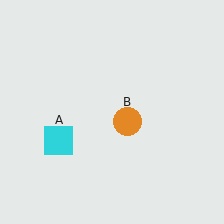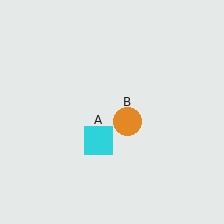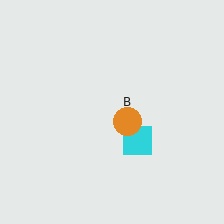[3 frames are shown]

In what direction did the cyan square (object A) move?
The cyan square (object A) moved right.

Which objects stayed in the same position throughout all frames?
Orange circle (object B) remained stationary.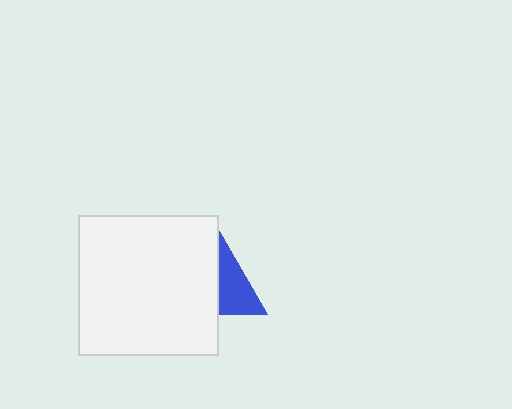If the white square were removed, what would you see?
You would see the complete blue triangle.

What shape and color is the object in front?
The object in front is a white square.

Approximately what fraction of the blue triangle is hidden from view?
Roughly 57% of the blue triangle is hidden behind the white square.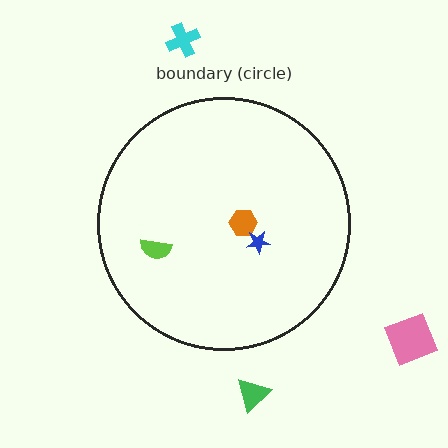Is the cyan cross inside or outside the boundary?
Outside.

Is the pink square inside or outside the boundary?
Outside.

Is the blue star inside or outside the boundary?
Inside.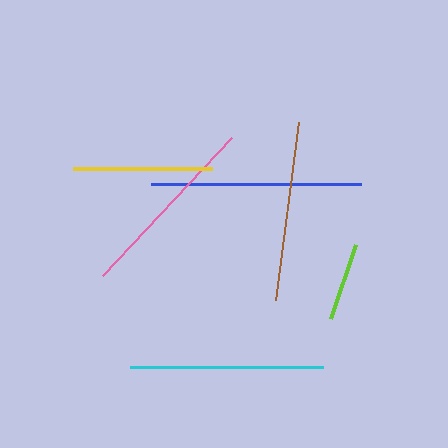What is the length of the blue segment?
The blue segment is approximately 210 pixels long.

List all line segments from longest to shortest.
From longest to shortest: blue, cyan, pink, brown, yellow, lime.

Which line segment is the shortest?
The lime line is the shortest at approximately 78 pixels.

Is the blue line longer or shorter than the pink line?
The blue line is longer than the pink line.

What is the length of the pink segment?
The pink segment is approximately 190 pixels long.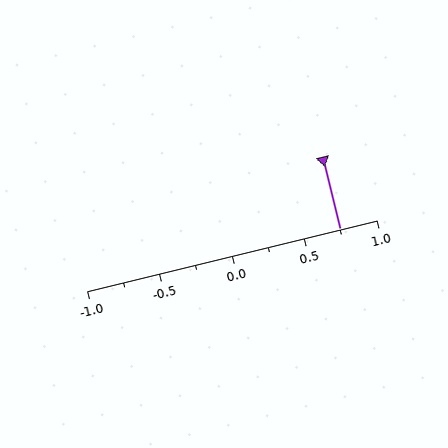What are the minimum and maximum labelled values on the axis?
The axis runs from -1.0 to 1.0.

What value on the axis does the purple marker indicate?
The marker indicates approximately 0.75.